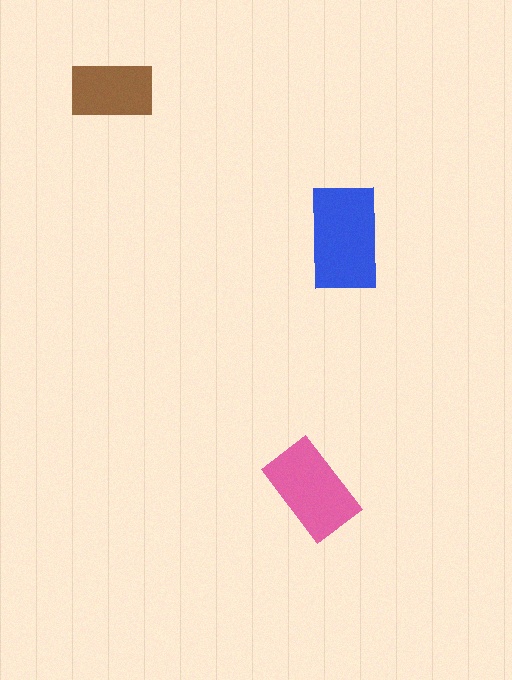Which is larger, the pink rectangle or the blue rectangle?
The blue one.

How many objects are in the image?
There are 3 objects in the image.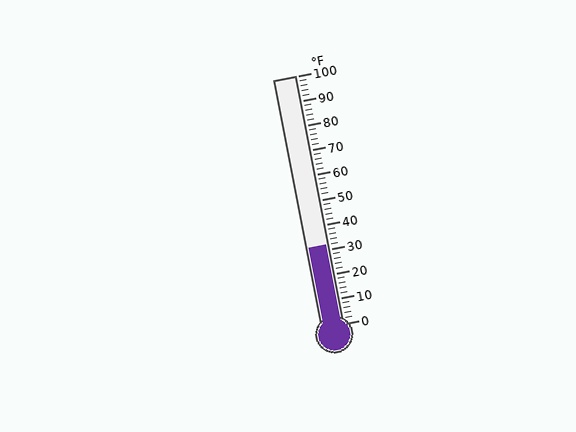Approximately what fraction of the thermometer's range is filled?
The thermometer is filled to approximately 30% of its range.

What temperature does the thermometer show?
The thermometer shows approximately 32°F.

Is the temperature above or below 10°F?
The temperature is above 10°F.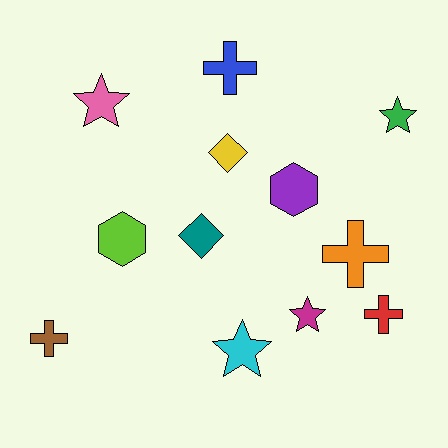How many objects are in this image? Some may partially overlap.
There are 12 objects.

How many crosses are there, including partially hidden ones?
There are 4 crosses.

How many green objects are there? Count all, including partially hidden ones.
There is 1 green object.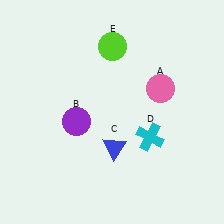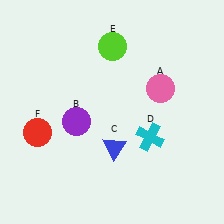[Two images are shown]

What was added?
A red circle (F) was added in Image 2.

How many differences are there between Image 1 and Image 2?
There is 1 difference between the two images.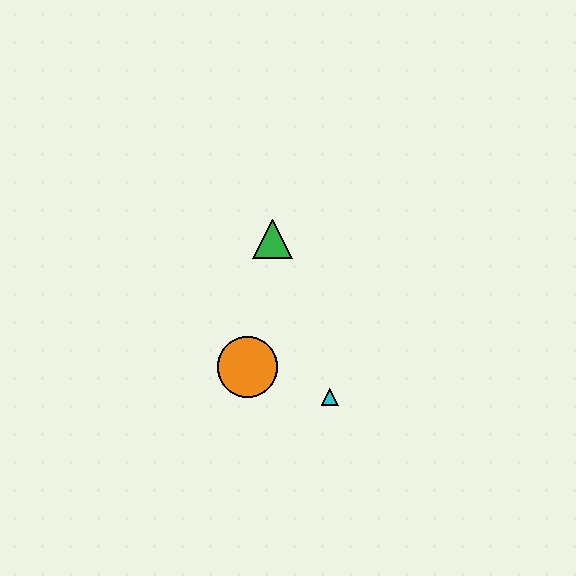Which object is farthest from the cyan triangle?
The green triangle is farthest from the cyan triangle.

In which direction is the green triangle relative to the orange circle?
The green triangle is above the orange circle.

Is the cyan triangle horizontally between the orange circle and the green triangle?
No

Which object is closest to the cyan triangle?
The orange circle is closest to the cyan triangle.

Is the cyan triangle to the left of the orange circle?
No